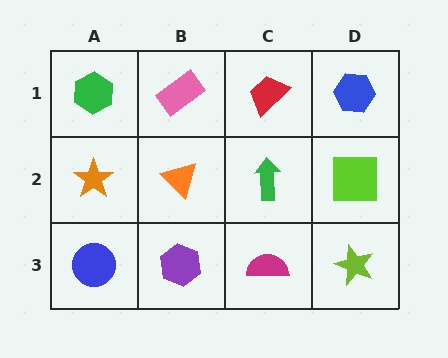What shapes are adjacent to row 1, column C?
A green arrow (row 2, column C), a pink rectangle (row 1, column B), a blue hexagon (row 1, column D).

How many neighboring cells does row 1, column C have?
3.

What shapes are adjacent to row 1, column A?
An orange star (row 2, column A), a pink rectangle (row 1, column B).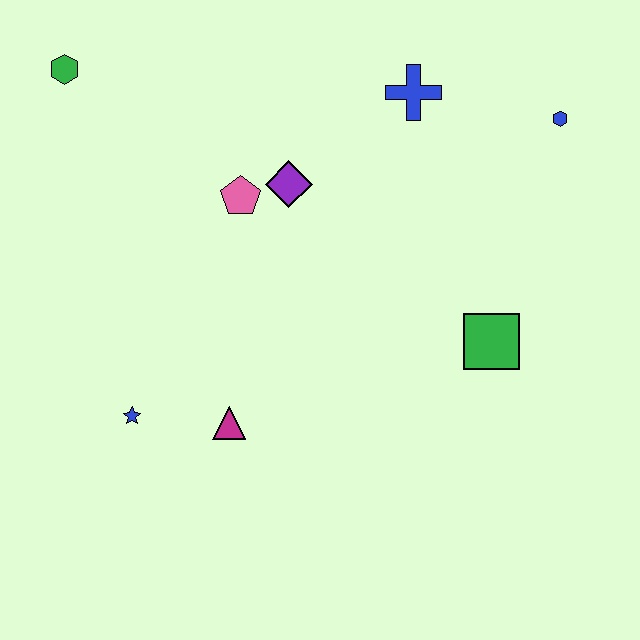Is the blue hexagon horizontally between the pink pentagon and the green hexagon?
No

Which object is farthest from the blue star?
The blue hexagon is farthest from the blue star.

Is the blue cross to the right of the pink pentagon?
Yes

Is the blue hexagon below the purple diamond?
No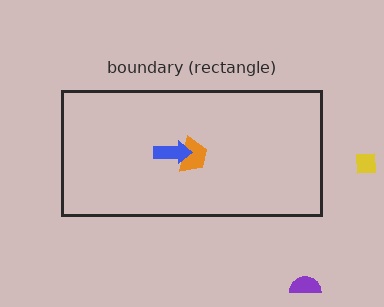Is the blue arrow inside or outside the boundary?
Inside.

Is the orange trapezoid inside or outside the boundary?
Inside.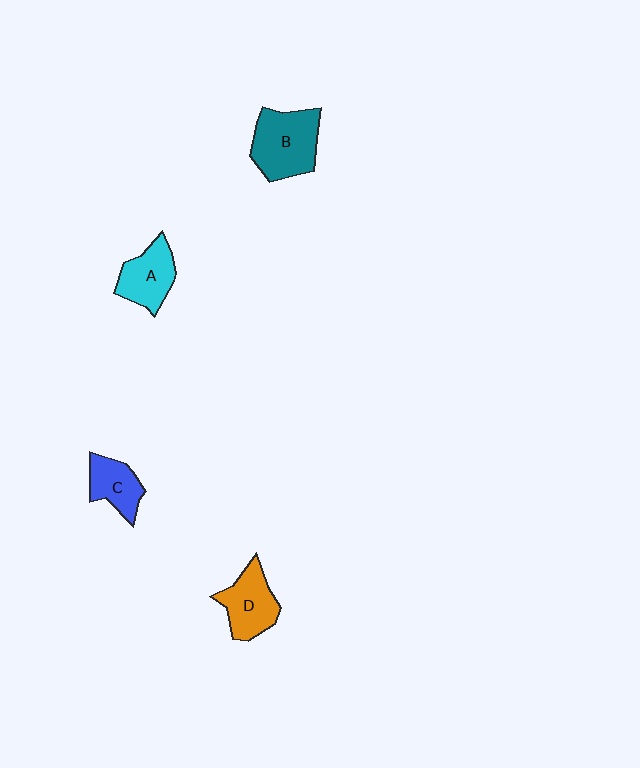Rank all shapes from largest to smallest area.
From largest to smallest: B (teal), D (orange), A (cyan), C (blue).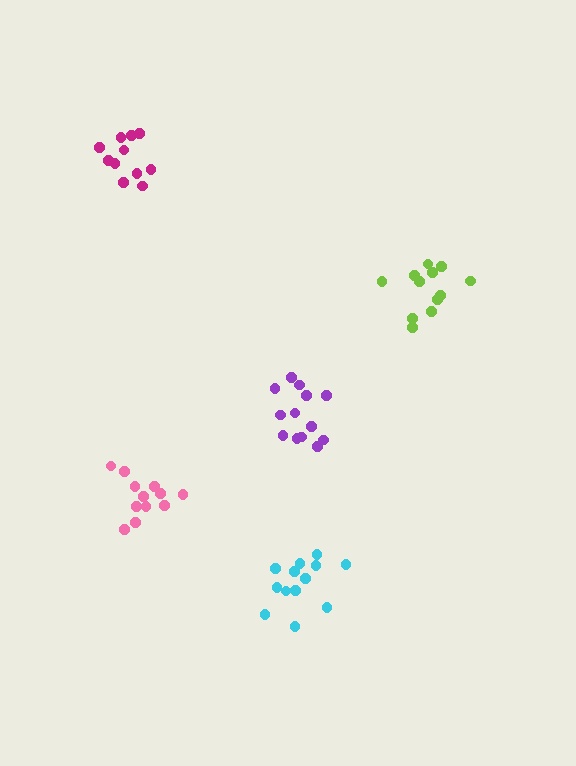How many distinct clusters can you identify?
There are 5 distinct clusters.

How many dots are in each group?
Group 1: 13 dots, Group 2: 11 dots, Group 3: 13 dots, Group 4: 13 dots, Group 5: 12 dots (62 total).